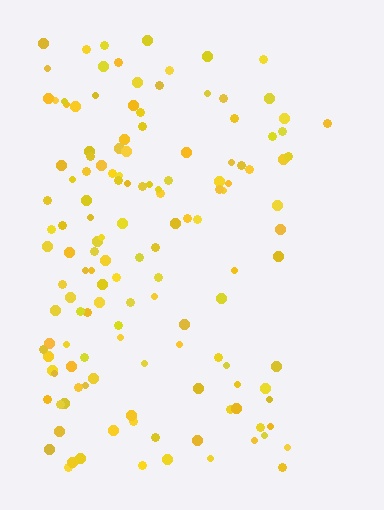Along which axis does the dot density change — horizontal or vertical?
Horizontal.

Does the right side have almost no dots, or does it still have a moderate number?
Still a moderate number, just noticeably fewer than the left.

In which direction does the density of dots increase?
From right to left, with the left side densest.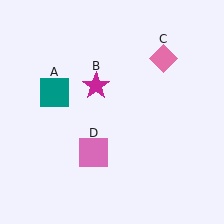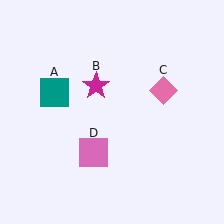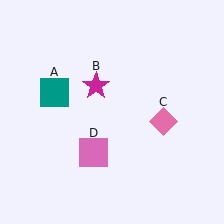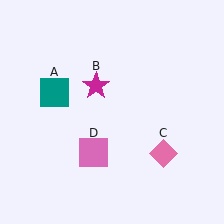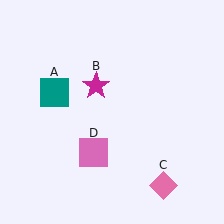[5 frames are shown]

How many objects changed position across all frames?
1 object changed position: pink diamond (object C).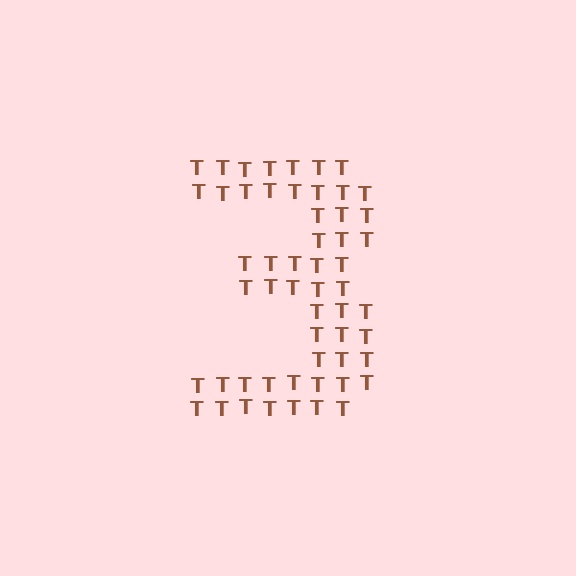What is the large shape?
The large shape is the digit 3.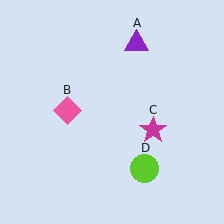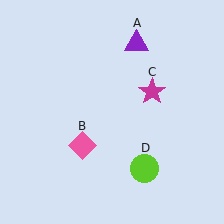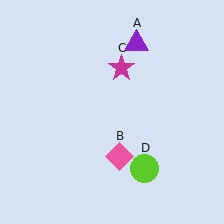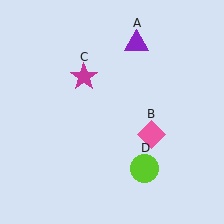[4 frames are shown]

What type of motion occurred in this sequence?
The pink diamond (object B), magenta star (object C) rotated counterclockwise around the center of the scene.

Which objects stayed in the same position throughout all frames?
Purple triangle (object A) and lime circle (object D) remained stationary.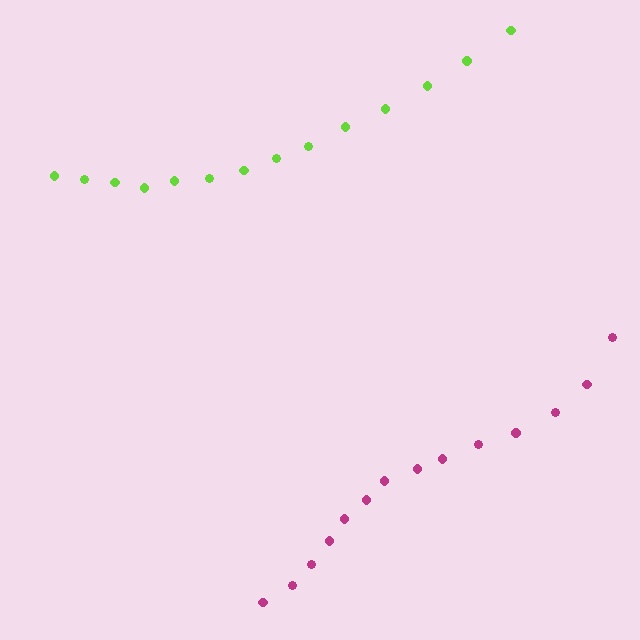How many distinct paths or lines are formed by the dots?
There are 2 distinct paths.